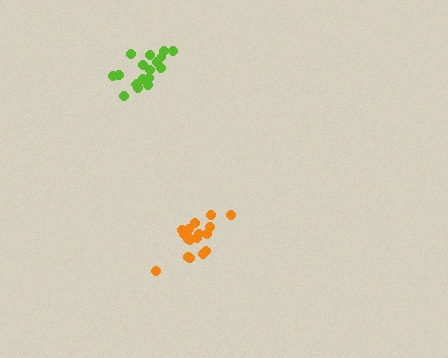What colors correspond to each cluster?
The clusters are colored: lime, orange.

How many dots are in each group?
Group 1: 18 dots, Group 2: 18 dots (36 total).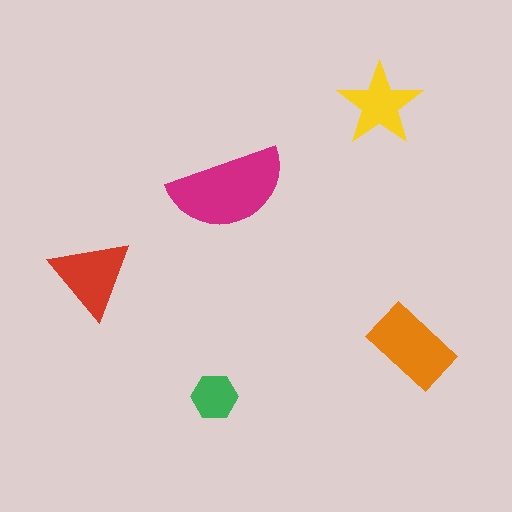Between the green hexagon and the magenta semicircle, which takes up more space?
The magenta semicircle.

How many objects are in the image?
There are 5 objects in the image.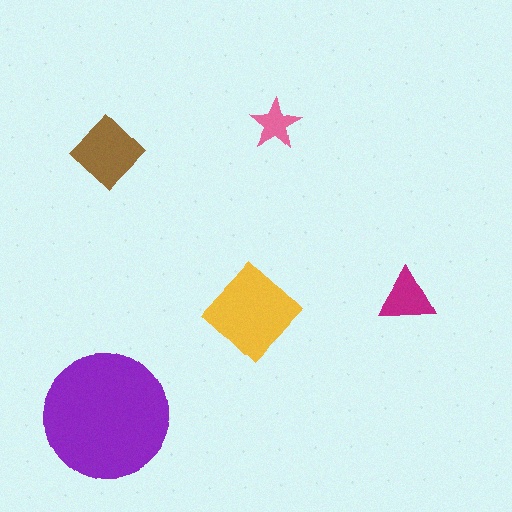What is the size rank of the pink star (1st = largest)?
5th.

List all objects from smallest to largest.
The pink star, the magenta triangle, the brown diamond, the yellow diamond, the purple circle.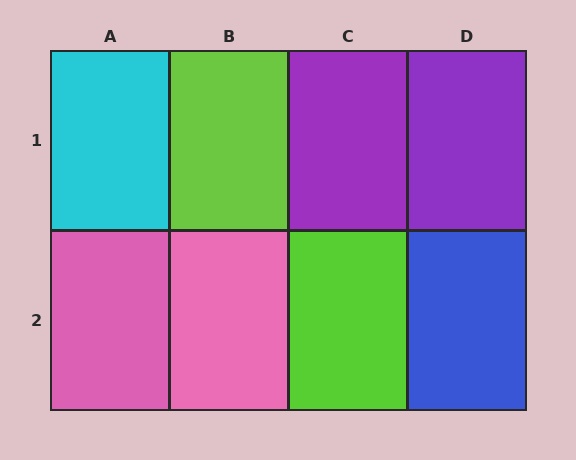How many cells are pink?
2 cells are pink.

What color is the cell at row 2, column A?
Pink.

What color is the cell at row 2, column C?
Lime.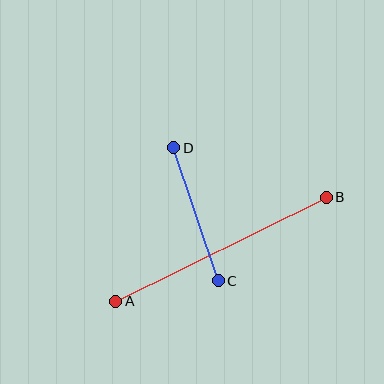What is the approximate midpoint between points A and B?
The midpoint is at approximately (221, 249) pixels.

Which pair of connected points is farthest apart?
Points A and B are farthest apart.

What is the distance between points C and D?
The distance is approximately 140 pixels.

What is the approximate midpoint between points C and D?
The midpoint is at approximately (196, 214) pixels.